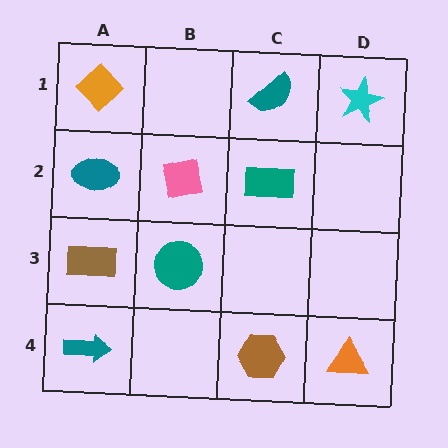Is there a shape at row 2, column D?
No, that cell is empty.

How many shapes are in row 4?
3 shapes.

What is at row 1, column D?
A cyan star.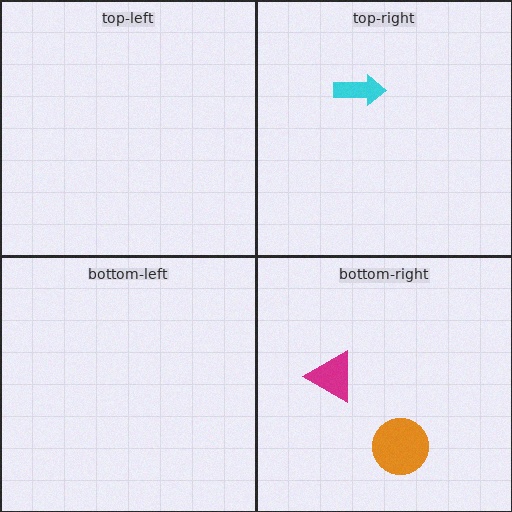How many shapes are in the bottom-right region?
2.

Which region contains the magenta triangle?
The bottom-right region.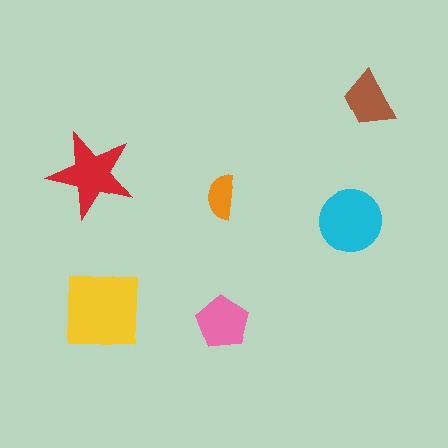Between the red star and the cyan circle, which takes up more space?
The cyan circle.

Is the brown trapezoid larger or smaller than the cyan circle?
Smaller.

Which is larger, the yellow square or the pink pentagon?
The yellow square.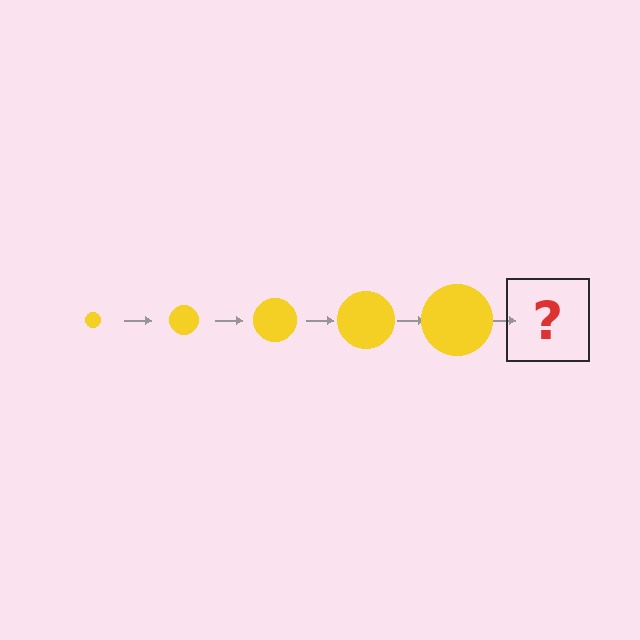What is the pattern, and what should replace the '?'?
The pattern is that the circle gets progressively larger each step. The '?' should be a yellow circle, larger than the previous one.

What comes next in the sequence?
The next element should be a yellow circle, larger than the previous one.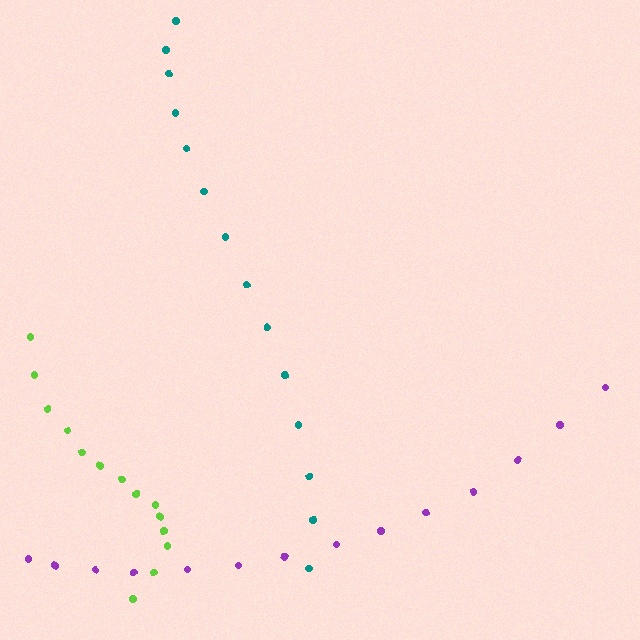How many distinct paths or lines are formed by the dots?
There are 3 distinct paths.